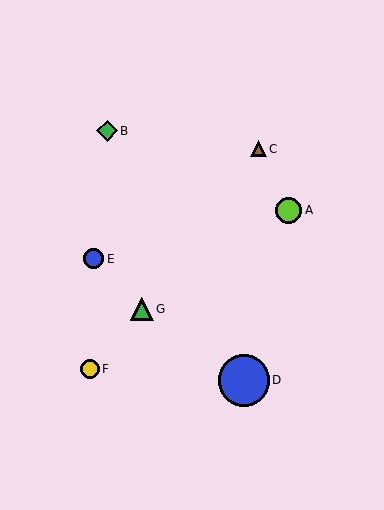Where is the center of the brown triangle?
The center of the brown triangle is at (258, 149).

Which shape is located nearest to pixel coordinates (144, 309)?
The green triangle (labeled G) at (142, 309) is nearest to that location.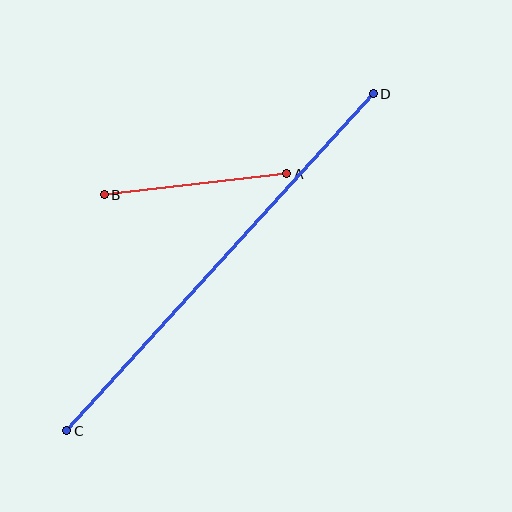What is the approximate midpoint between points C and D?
The midpoint is at approximately (220, 262) pixels.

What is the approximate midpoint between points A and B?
The midpoint is at approximately (195, 184) pixels.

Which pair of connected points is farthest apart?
Points C and D are farthest apart.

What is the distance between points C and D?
The distance is approximately 456 pixels.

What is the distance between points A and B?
The distance is approximately 184 pixels.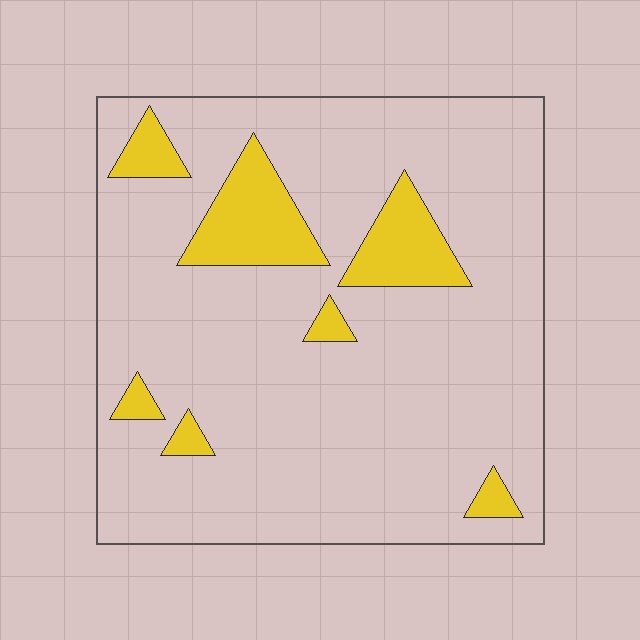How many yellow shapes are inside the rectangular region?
7.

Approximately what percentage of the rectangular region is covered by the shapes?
Approximately 15%.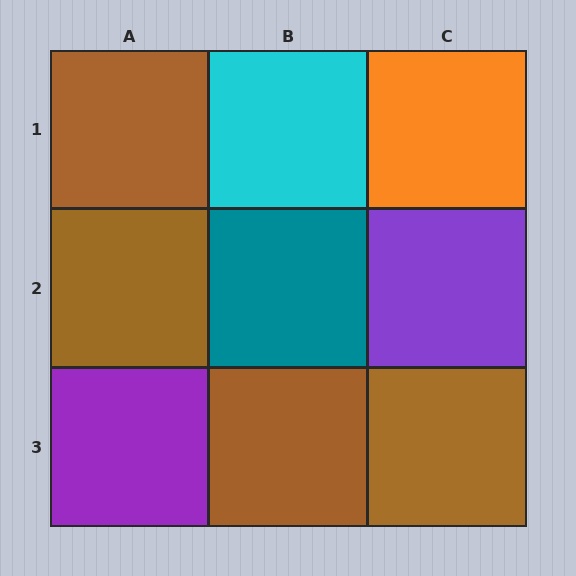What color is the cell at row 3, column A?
Purple.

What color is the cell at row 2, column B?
Teal.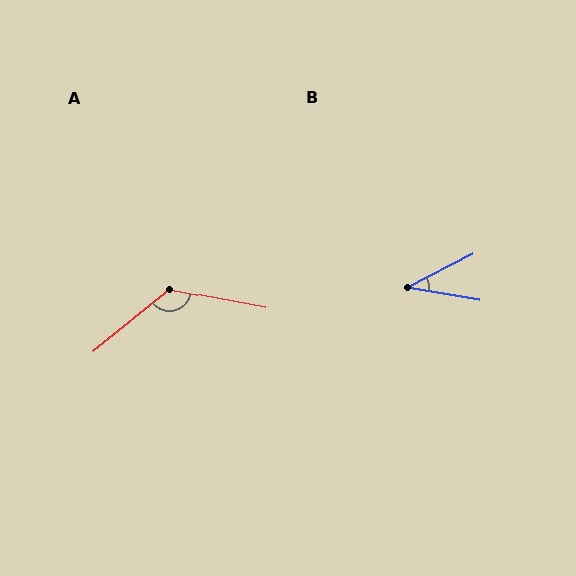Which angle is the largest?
A, at approximately 130 degrees.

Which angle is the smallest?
B, at approximately 37 degrees.